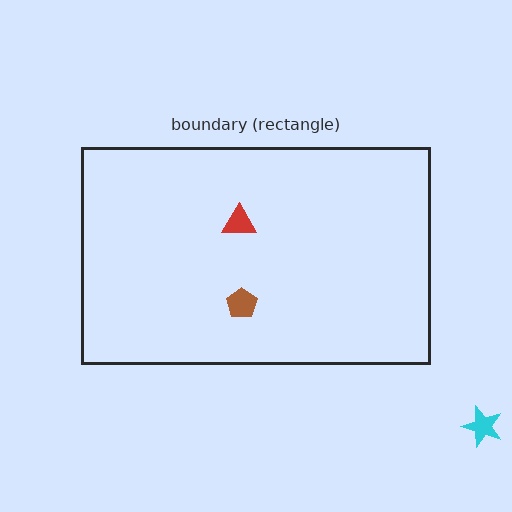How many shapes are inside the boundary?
2 inside, 1 outside.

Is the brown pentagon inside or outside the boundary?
Inside.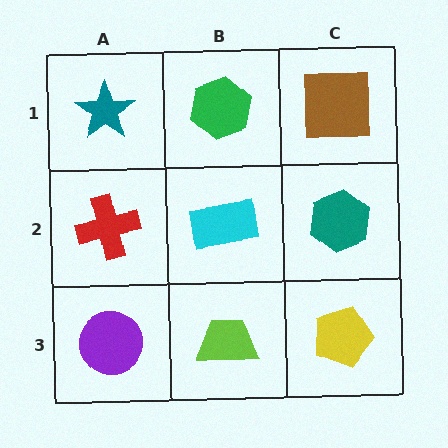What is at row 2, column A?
A red cross.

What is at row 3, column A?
A purple circle.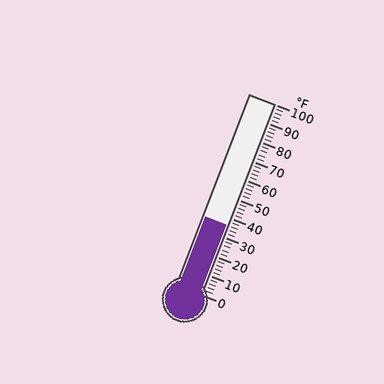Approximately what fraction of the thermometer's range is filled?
The thermometer is filled to approximately 35% of its range.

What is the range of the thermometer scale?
The thermometer scale ranges from 0°F to 100°F.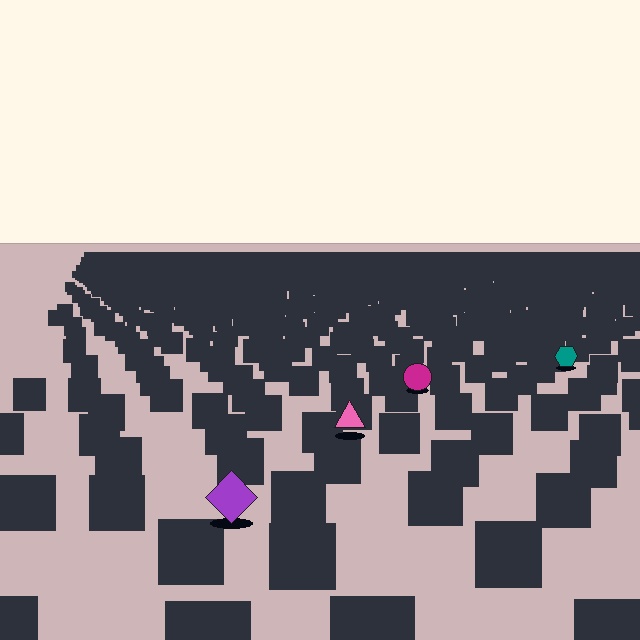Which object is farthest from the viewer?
The teal hexagon is farthest from the viewer. It appears smaller and the ground texture around it is denser.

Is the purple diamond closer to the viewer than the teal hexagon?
Yes. The purple diamond is closer — you can tell from the texture gradient: the ground texture is coarser near it.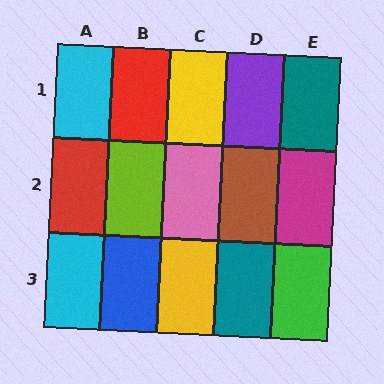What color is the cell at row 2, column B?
Lime.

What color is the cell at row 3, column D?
Teal.